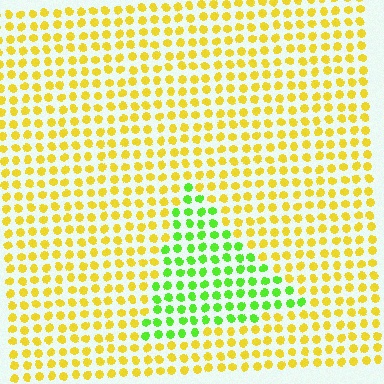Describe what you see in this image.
The image is filled with small yellow elements in a uniform arrangement. A triangle-shaped region is visible where the elements are tinted to a slightly different hue, forming a subtle color boundary.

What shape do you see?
I see a triangle.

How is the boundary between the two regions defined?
The boundary is defined purely by a slight shift in hue (about 55 degrees). Spacing, size, and orientation are identical on both sides.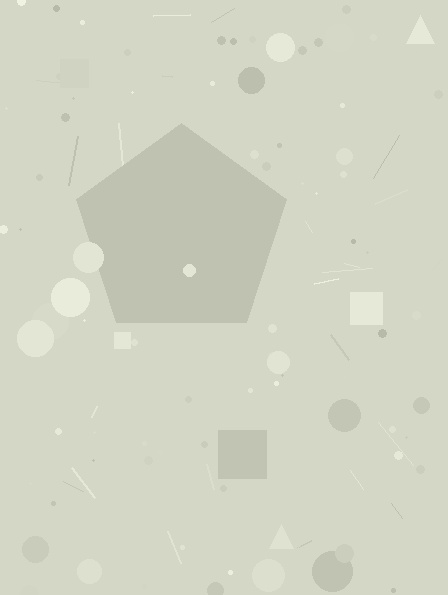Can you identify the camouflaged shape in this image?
The camouflaged shape is a pentagon.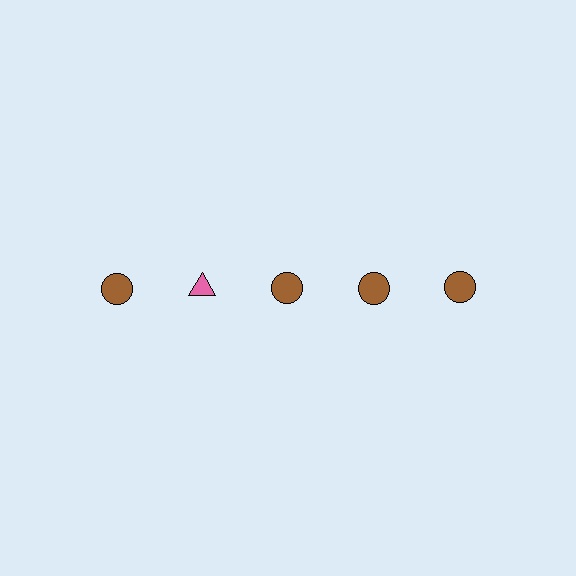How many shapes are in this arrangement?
There are 5 shapes arranged in a grid pattern.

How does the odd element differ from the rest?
It differs in both color (pink instead of brown) and shape (triangle instead of circle).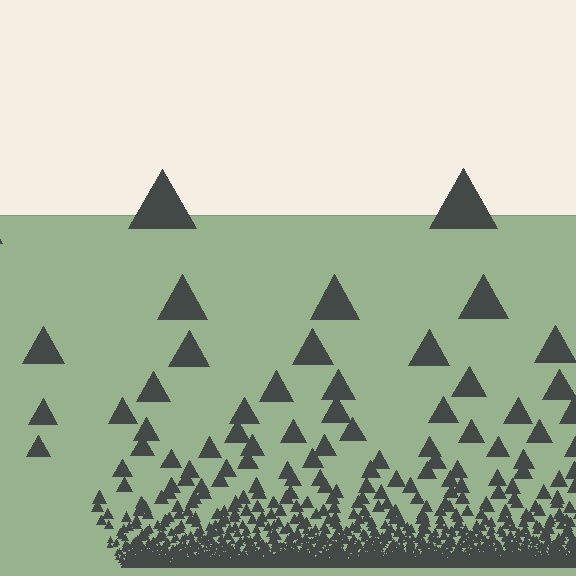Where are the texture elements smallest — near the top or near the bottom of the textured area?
Near the bottom.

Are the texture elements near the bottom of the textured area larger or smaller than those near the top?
Smaller. The gradient is inverted — elements near the bottom are smaller and denser.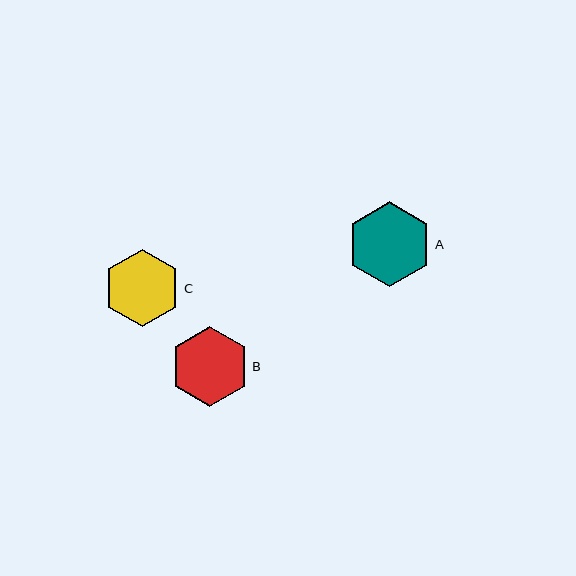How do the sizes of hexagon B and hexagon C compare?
Hexagon B and hexagon C are approximately the same size.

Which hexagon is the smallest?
Hexagon C is the smallest with a size of approximately 77 pixels.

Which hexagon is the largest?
Hexagon A is the largest with a size of approximately 85 pixels.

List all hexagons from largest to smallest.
From largest to smallest: A, B, C.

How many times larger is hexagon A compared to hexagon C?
Hexagon A is approximately 1.1 times the size of hexagon C.